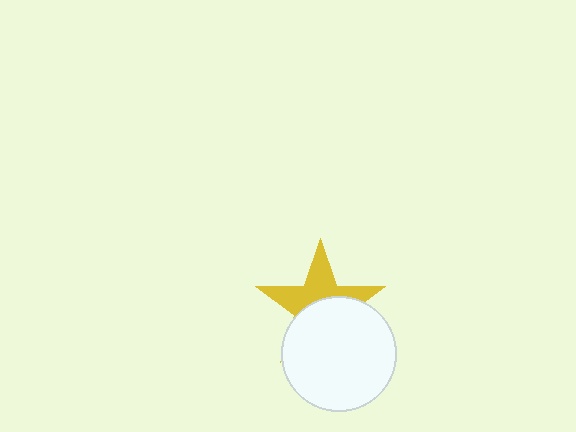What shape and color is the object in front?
The object in front is a white circle.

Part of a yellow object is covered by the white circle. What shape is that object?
It is a star.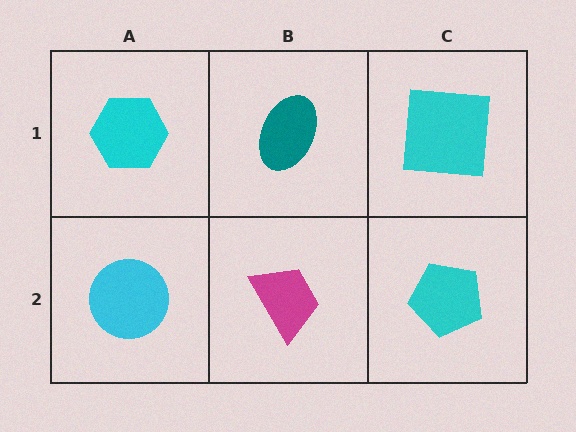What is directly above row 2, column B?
A teal ellipse.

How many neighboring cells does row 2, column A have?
2.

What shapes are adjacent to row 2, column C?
A cyan square (row 1, column C), a magenta trapezoid (row 2, column B).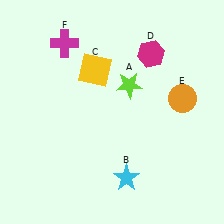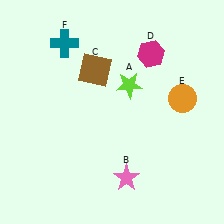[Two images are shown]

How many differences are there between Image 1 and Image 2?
There are 3 differences between the two images.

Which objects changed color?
B changed from cyan to pink. C changed from yellow to brown. F changed from magenta to teal.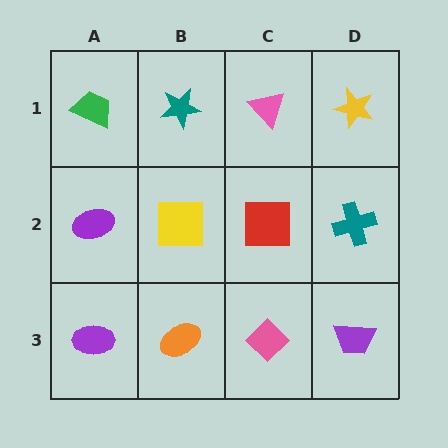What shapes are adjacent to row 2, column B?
A teal star (row 1, column B), an orange ellipse (row 3, column B), a purple ellipse (row 2, column A), a red square (row 2, column C).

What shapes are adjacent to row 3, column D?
A teal cross (row 2, column D), a pink diamond (row 3, column C).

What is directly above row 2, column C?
A pink triangle.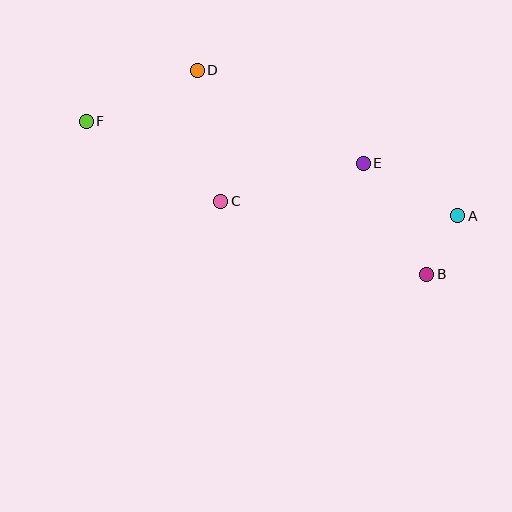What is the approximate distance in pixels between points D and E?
The distance between D and E is approximately 190 pixels.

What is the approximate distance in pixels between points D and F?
The distance between D and F is approximately 122 pixels.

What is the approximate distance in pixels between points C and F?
The distance between C and F is approximately 157 pixels.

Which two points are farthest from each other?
Points A and F are farthest from each other.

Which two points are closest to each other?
Points A and B are closest to each other.